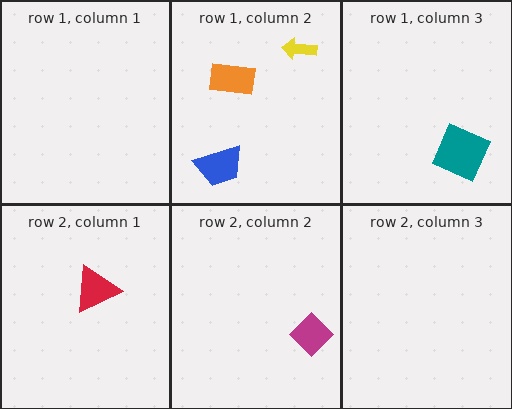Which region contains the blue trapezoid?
The row 1, column 2 region.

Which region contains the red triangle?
The row 2, column 1 region.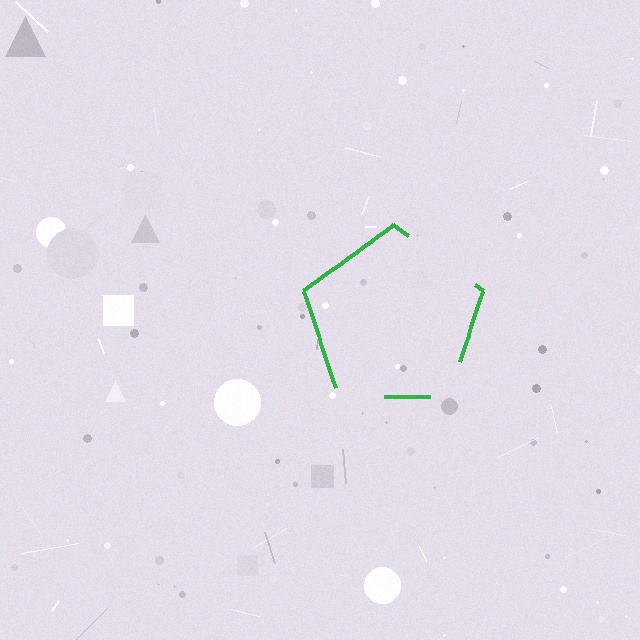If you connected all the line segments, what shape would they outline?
They would outline a pentagon.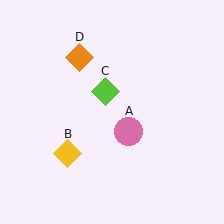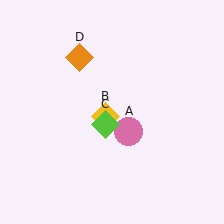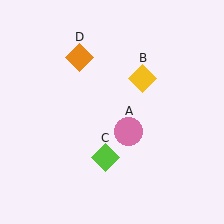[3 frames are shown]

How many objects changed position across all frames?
2 objects changed position: yellow diamond (object B), lime diamond (object C).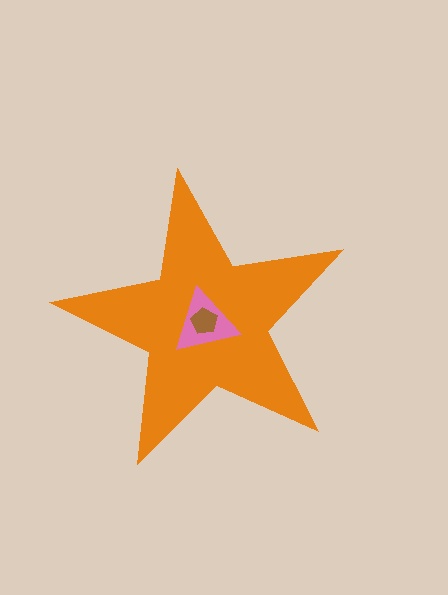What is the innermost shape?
The brown pentagon.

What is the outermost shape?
The orange star.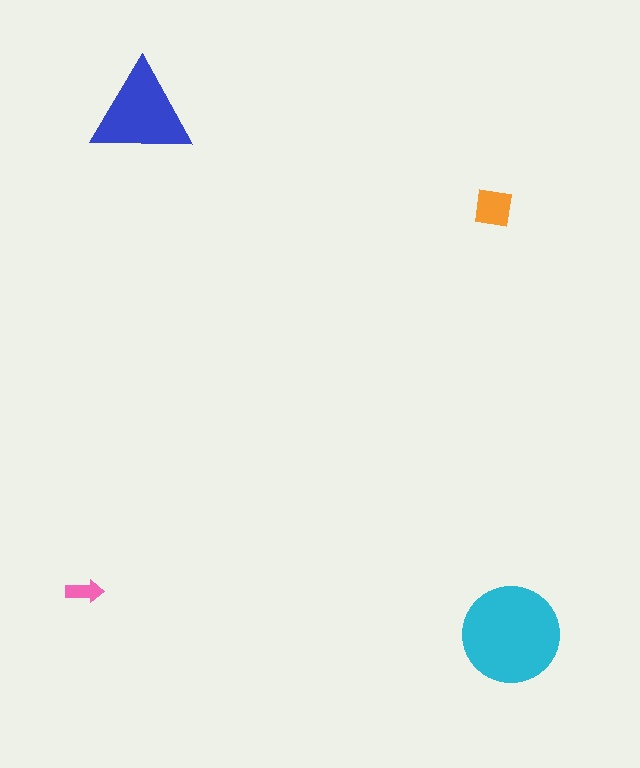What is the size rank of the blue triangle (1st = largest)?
2nd.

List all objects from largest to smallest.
The cyan circle, the blue triangle, the orange square, the pink arrow.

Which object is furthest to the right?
The cyan circle is rightmost.